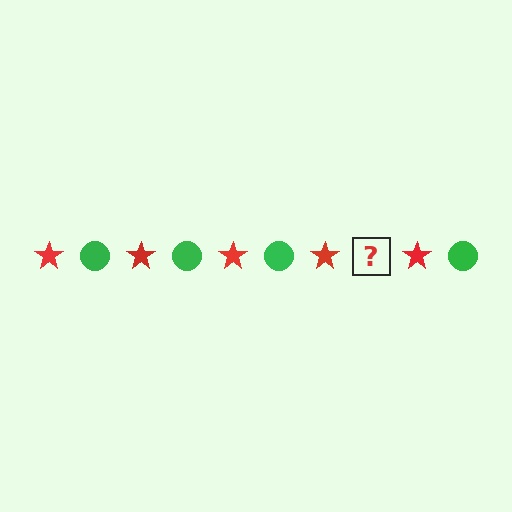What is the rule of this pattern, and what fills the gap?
The rule is that the pattern alternates between red star and green circle. The gap should be filled with a green circle.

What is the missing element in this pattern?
The missing element is a green circle.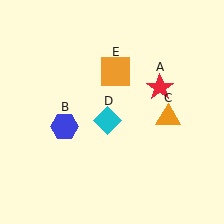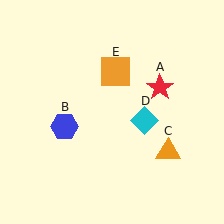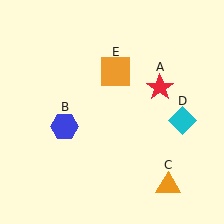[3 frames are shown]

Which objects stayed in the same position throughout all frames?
Red star (object A) and blue hexagon (object B) and orange square (object E) remained stationary.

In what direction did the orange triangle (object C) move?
The orange triangle (object C) moved down.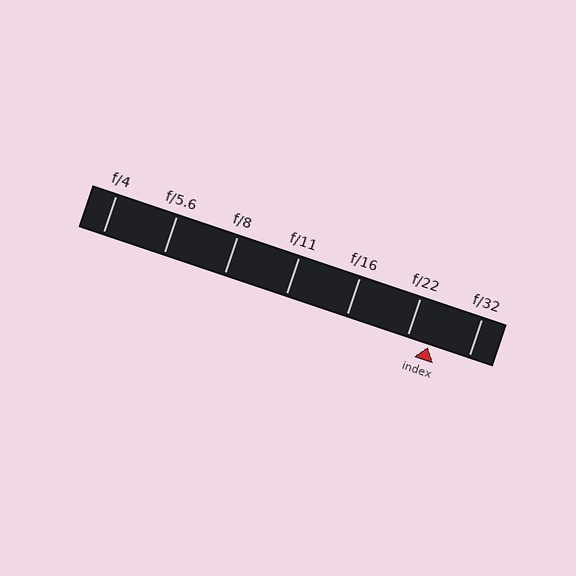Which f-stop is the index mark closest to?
The index mark is closest to f/22.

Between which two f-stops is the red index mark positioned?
The index mark is between f/22 and f/32.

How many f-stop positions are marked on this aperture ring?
There are 7 f-stop positions marked.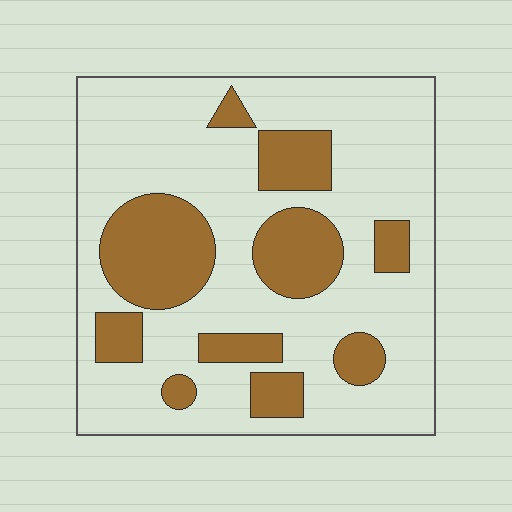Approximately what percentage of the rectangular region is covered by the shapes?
Approximately 30%.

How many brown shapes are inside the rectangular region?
10.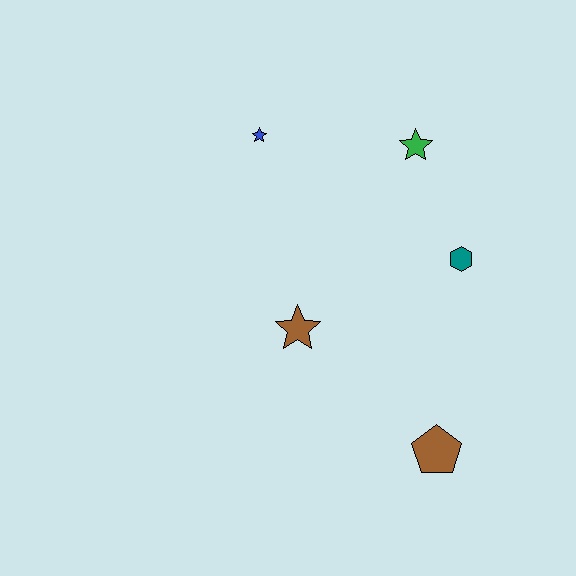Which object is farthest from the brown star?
The green star is farthest from the brown star.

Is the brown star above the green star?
No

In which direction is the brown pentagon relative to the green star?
The brown pentagon is below the green star.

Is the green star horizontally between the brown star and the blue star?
No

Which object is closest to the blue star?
The green star is closest to the blue star.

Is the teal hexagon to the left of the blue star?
No